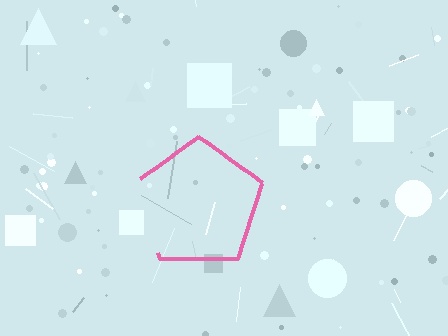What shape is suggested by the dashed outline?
The dashed outline suggests a pentagon.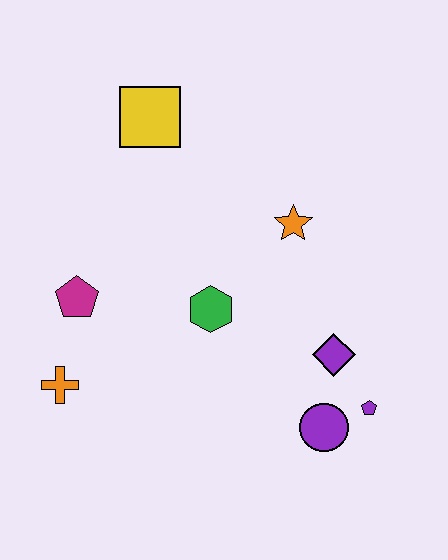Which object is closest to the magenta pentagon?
The orange cross is closest to the magenta pentagon.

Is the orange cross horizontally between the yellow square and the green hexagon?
No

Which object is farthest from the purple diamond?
The yellow square is farthest from the purple diamond.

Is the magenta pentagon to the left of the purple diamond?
Yes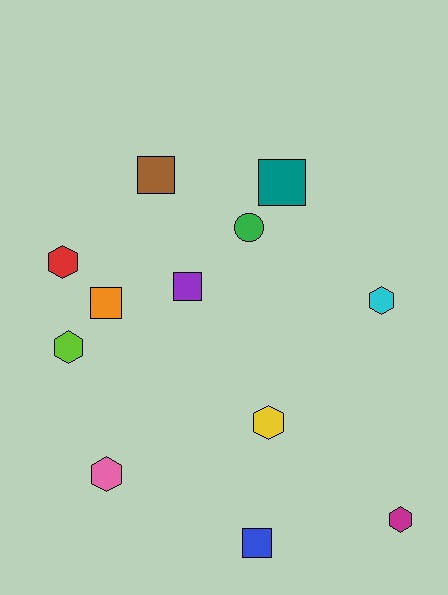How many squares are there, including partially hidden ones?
There are 5 squares.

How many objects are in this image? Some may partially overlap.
There are 12 objects.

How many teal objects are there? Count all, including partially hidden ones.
There is 1 teal object.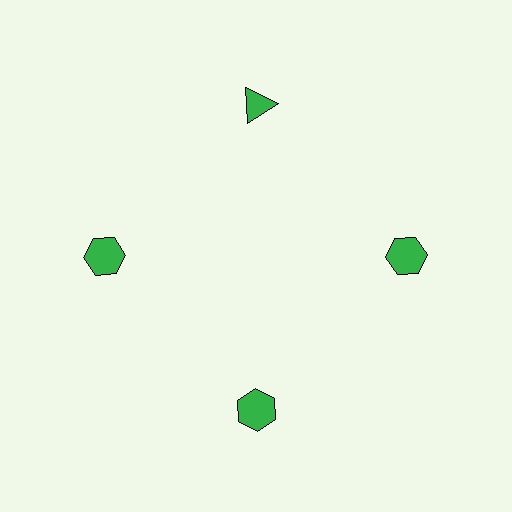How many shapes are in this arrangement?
There are 4 shapes arranged in a ring pattern.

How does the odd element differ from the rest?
It has a different shape: triangle instead of hexagon.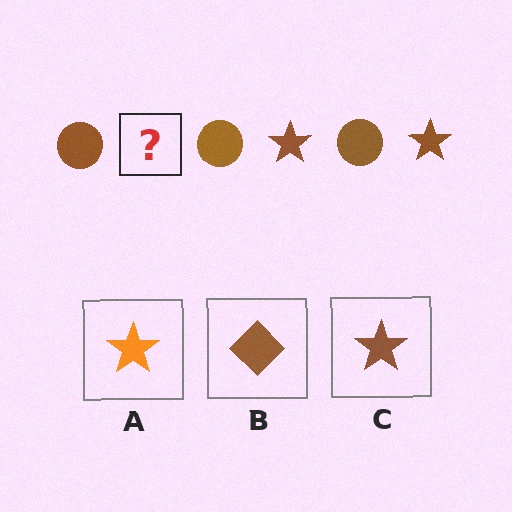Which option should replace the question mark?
Option C.